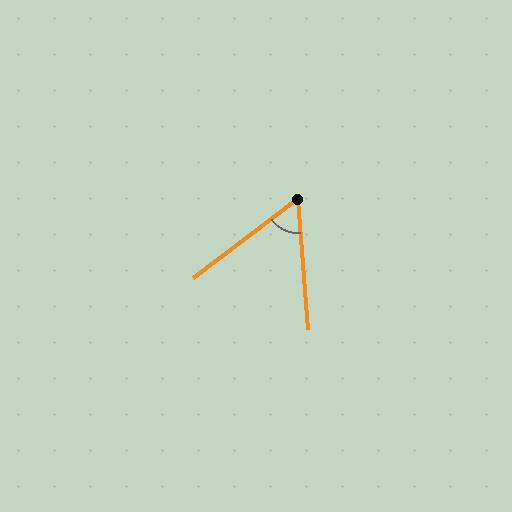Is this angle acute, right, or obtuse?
It is acute.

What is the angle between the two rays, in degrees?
Approximately 57 degrees.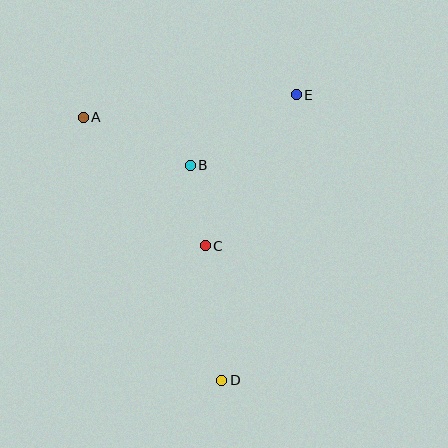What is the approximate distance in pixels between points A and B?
The distance between A and B is approximately 117 pixels.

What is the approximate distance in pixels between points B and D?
The distance between B and D is approximately 217 pixels.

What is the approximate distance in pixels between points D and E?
The distance between D and E is approximately 295 pixels.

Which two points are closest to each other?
Points B and C are closest to each other.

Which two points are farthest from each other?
Points A and D are farthest from each other.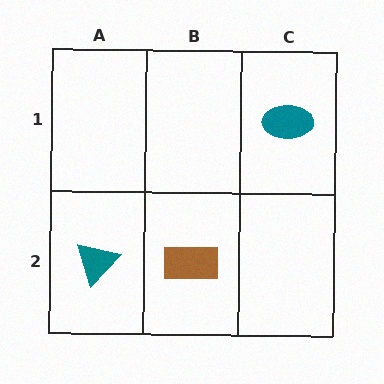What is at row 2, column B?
A brown rectangle.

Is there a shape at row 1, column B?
No, that cell is empty.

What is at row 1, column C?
A teal ellipse.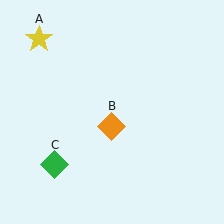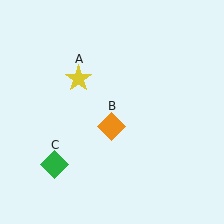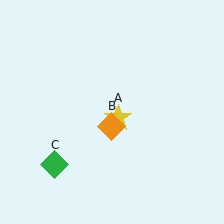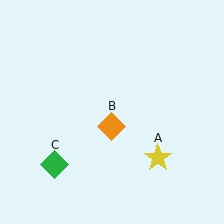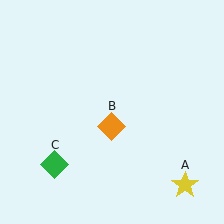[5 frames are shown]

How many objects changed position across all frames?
1 object changed position: yellow star (object A).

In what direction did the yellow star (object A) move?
The yellow star (object A) moved down and to the right.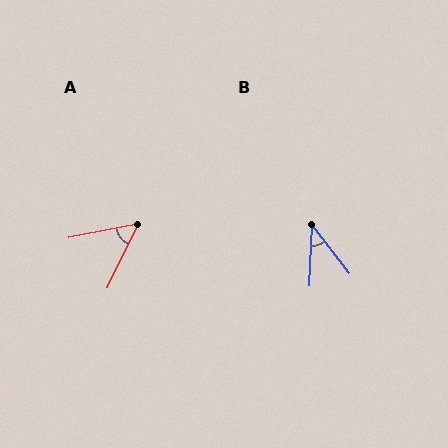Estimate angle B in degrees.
Approximately 40 degrees.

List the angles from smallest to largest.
B (40°), A (53°).